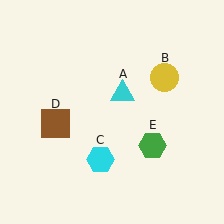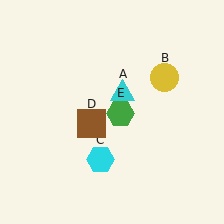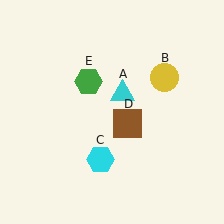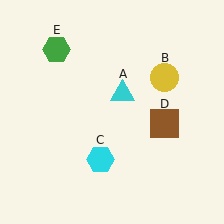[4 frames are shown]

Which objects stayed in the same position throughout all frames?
Cyan triangle (object A) and yellow circle (object B) and cyan hexagon (object C) remained stationary.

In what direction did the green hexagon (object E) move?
The green hexagon (object E) moved up and to the left.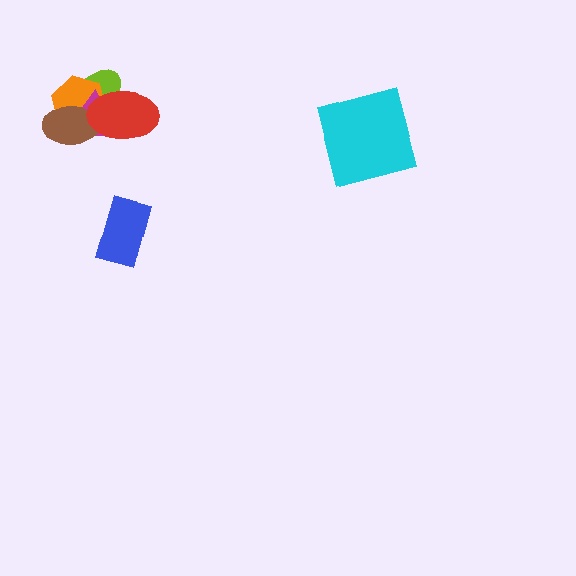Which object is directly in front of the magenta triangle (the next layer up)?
The brown ellipse is directly in front of the magenta triangle.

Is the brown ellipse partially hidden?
Yes, it is partially covered by another shape.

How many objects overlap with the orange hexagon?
4 objects overlap with the orange hexagon.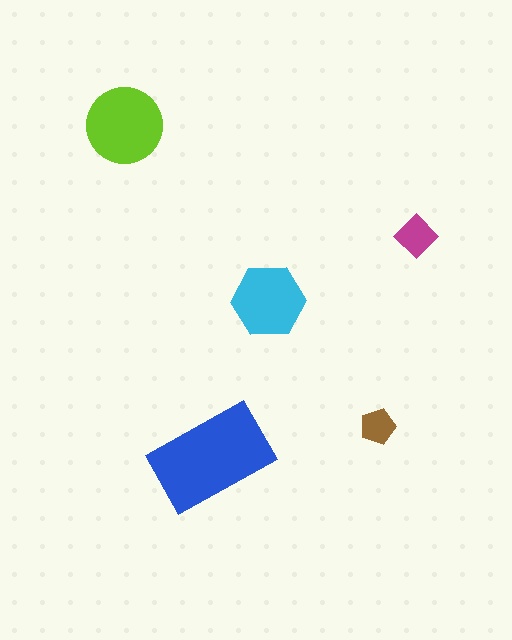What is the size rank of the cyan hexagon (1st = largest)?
3rd.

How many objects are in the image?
There are 5 objects in the image.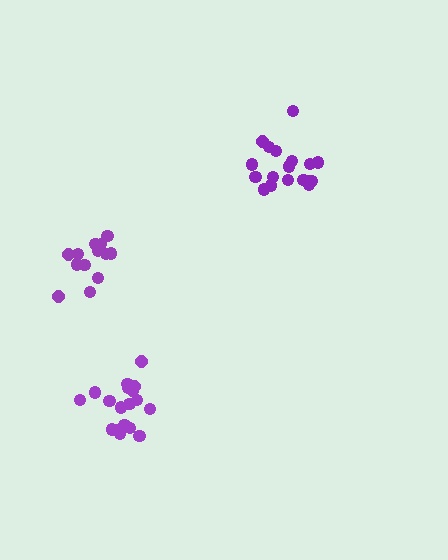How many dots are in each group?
Group 1: 18 dots, Group 2: 14 dots, Group 3: 18 dots (50 total).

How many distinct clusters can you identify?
There are 3 distinct clusters.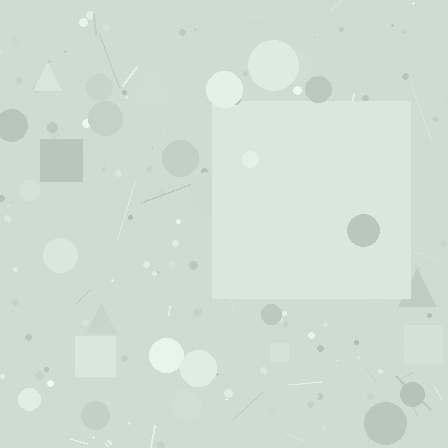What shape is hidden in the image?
A square is hidden in the image.